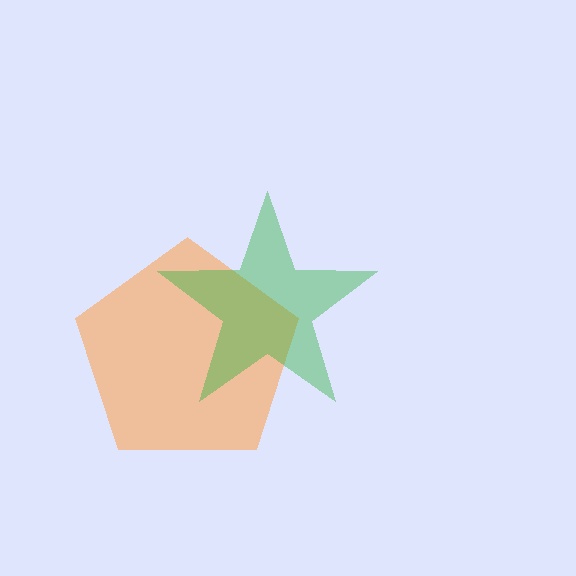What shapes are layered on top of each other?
The layered shapes are: an orange pentagon, a green star.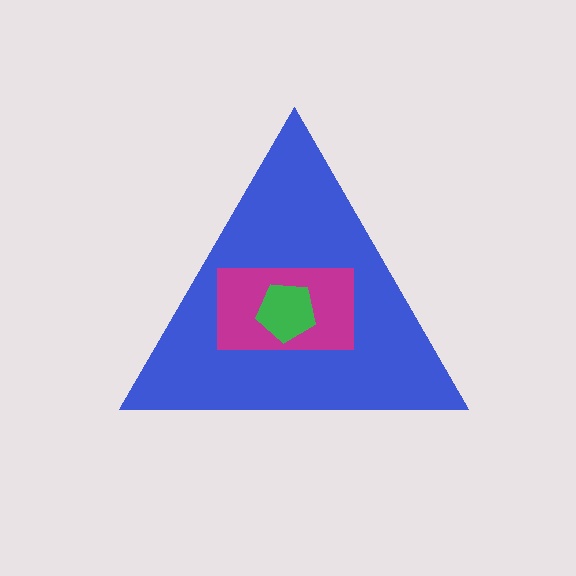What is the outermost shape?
The blue triangle.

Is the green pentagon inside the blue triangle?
Yes.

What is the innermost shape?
The green pentagon.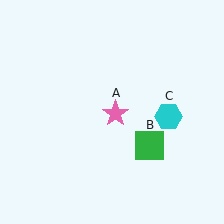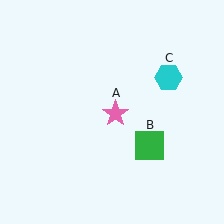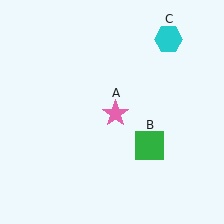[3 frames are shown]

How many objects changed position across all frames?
1 object changed position: cyan hexagon (object C).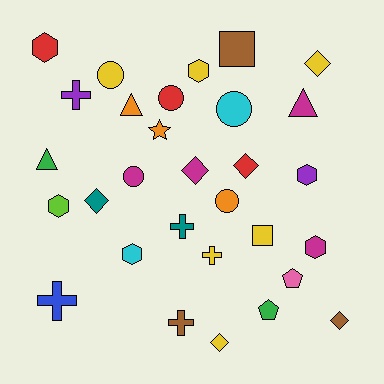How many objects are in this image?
There are 30 objects.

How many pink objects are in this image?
There is 1 pink object.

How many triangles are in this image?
There are 3 triangles.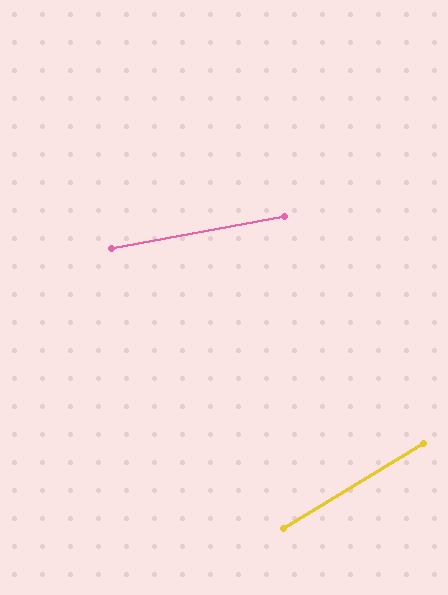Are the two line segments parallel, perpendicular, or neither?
Neither parallel nor perpendicular — they differ by about 21°.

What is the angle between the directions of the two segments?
Approximately 21 degrees.